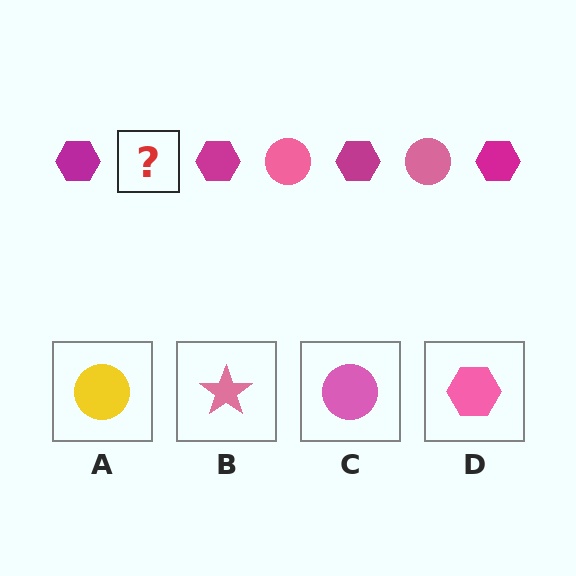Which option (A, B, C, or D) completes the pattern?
C.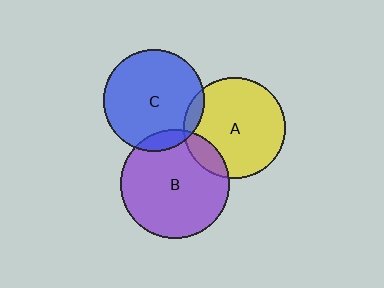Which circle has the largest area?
Circle B (purple).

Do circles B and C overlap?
Yes.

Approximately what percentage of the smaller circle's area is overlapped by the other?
Approximately 10%.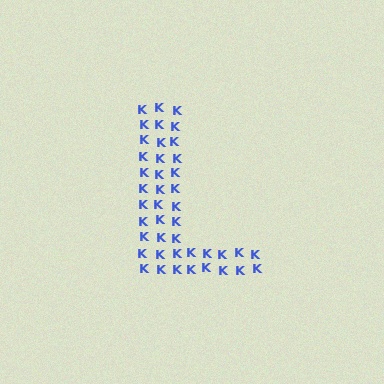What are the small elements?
The small elements are letter K's.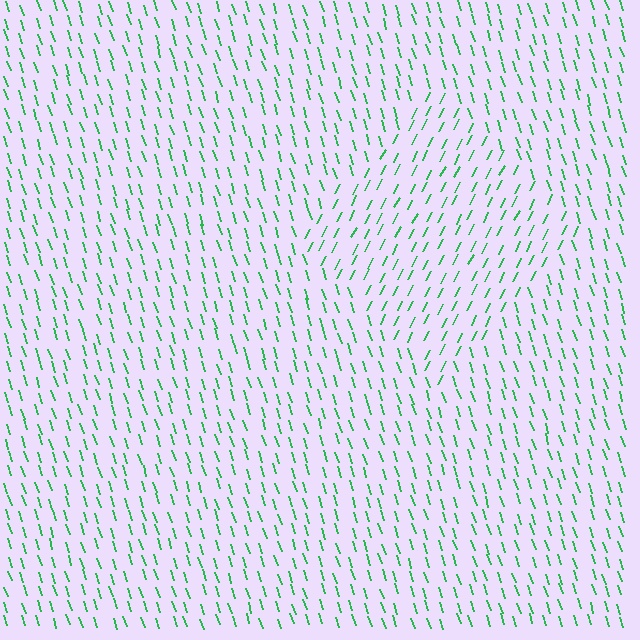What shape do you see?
I see a diamond.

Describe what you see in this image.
The image is filled with small green line segments. A diamond region in the image has lines oriented differently from the surrounding lines, creating a visible texture boundary.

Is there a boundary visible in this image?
Yes, there is a texture boundary formed by a change in line orientation.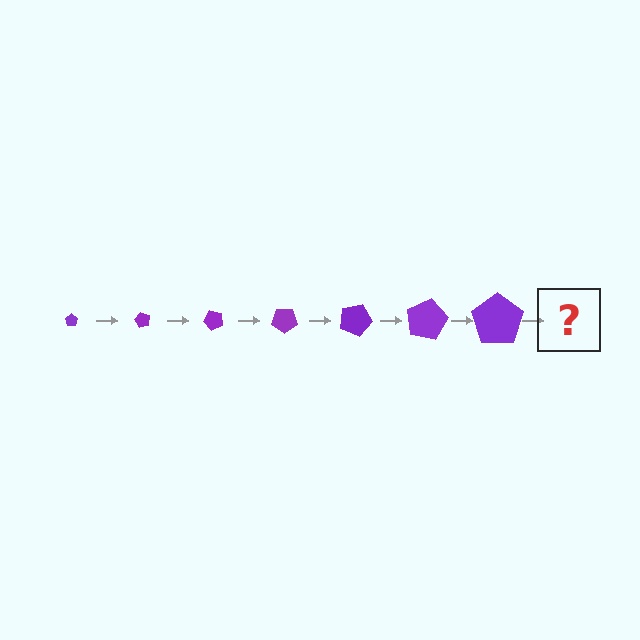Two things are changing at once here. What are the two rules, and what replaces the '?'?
The two rules are that the pentagon grows larger each step and it rotates 60 degrees each step. The '?' should be a pentagon, larger than the previous one and rotated 420 degrees from the start.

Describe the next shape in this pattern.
It should be a pentagon, larger than the previous one and rotated 420 degrees from the start.